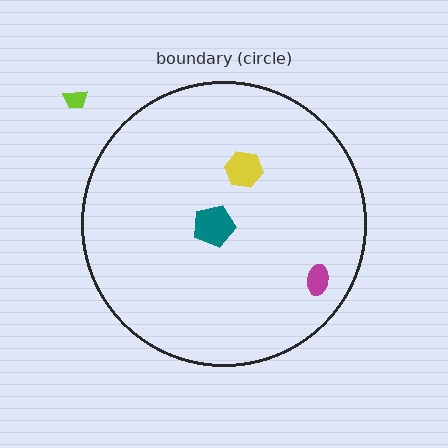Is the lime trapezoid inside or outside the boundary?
Outside.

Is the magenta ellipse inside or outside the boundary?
Inside.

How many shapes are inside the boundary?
3 inside, 1 outside.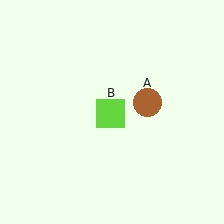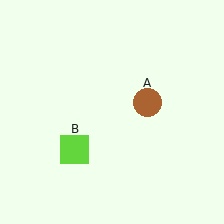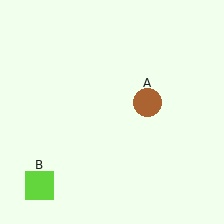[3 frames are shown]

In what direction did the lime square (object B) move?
The lime square (object B) moved down and to the left.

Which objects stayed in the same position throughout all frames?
Brown circle (object A) remained stationary.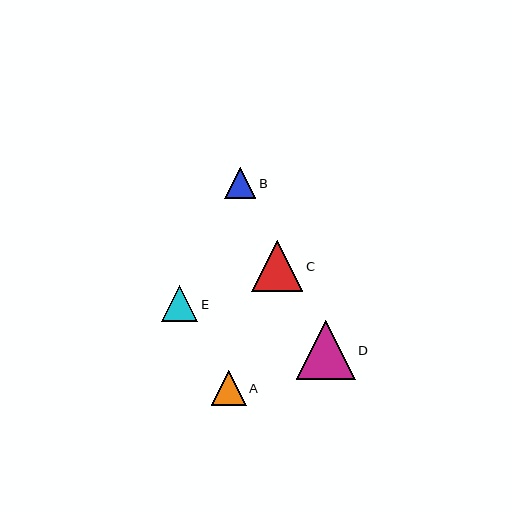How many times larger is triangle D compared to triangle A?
Triangle D is approximately 1.7 times the size of triangle A.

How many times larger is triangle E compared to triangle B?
Triangle E is approximately 1.1 times the size of triangle B.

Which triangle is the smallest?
Triangle B is the smallest with a size of approximately 31 pixels.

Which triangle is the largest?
Triangle D is the largest with a size of approximately 59 pixels.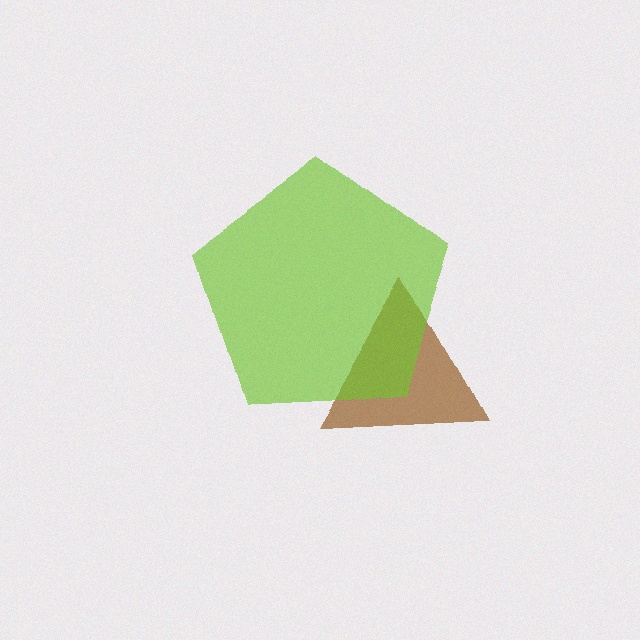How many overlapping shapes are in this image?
There are 2 overlapping shapes in the image.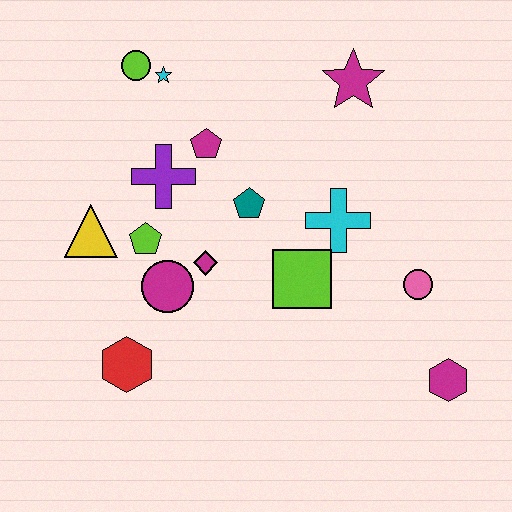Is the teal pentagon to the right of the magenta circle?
Yes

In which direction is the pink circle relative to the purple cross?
The pink circle is to the right of the purple cross.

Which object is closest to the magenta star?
The cyan cross is closest to the magenta star.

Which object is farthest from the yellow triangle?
The magenta hexagon is farthest from the yellow triangle.